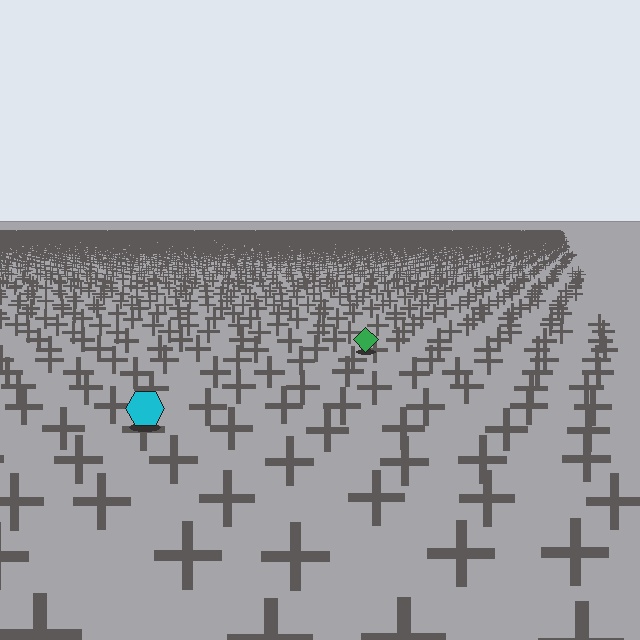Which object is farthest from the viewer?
The green diamond is farthest from the viewer. It appears smaller and the ground texture around it is denser.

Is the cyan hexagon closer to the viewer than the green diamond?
Yes. The cyan hexagon is closer — you can tell from the texture gradient: the ground texture is coarser near it.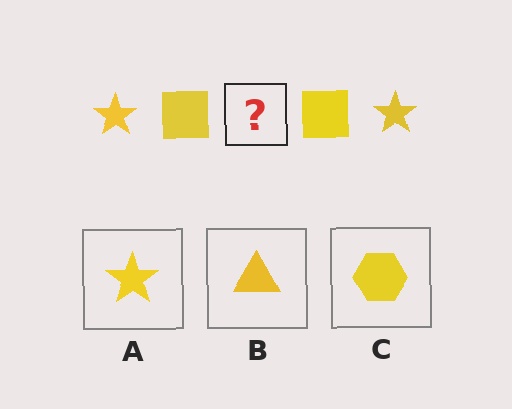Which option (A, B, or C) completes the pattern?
A.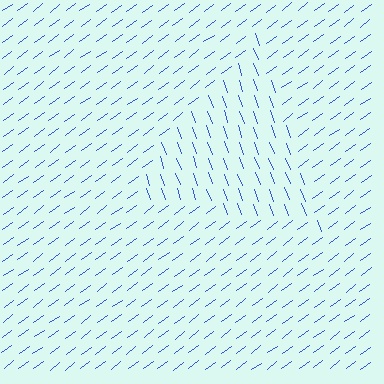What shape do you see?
I see a triangle.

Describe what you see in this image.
The image is filled with small blue line segments. A triangle region in the image has lines oriented differently from the surrounding lines, creating a visible texture boundary.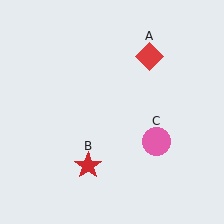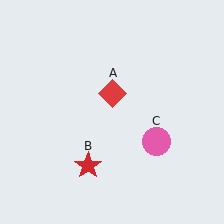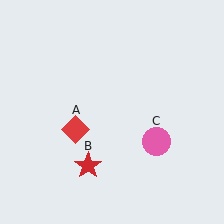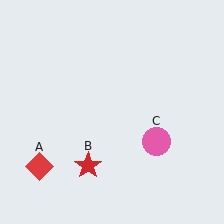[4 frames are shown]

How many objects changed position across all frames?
1 object changed position: red diamond (object A).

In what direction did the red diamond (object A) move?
The red diamond (object A) moved down and to the left.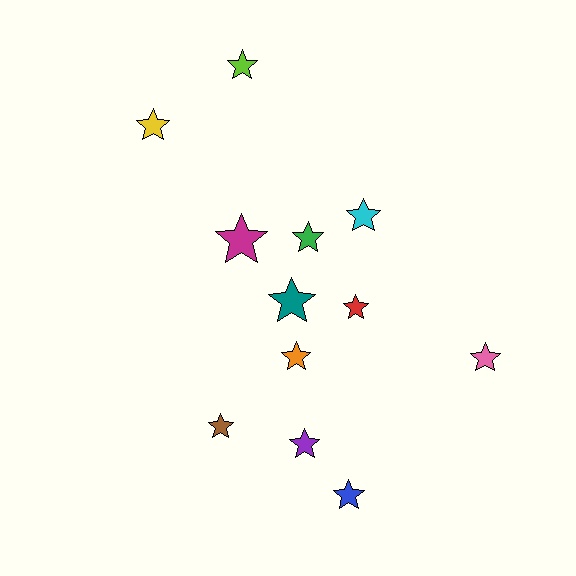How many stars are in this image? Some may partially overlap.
There are 12 stars.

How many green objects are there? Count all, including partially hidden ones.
There is 1 green object.